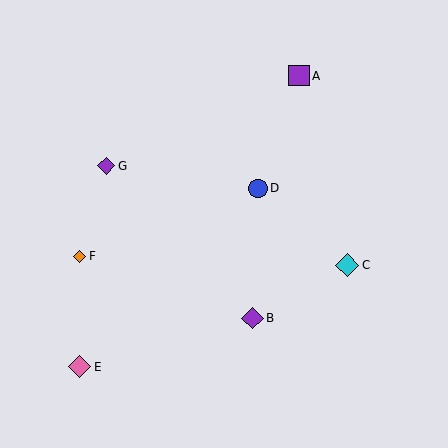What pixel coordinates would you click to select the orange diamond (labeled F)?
Click at (79, 256) to select the orange diamond F.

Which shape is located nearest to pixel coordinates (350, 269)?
The cyan diamond (labeled C) at (347, 265) is nearest to that location.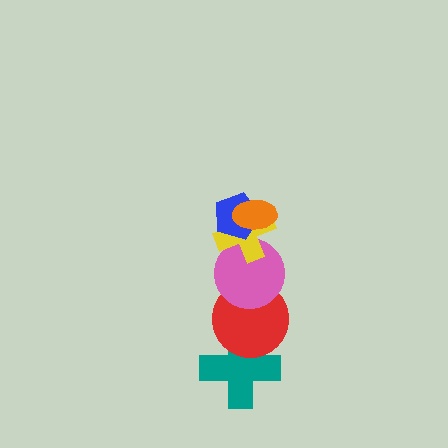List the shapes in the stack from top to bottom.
From top to bottom: the orange ellipse, the blue pentagon, the yellow cross, the pink circle, the red circle, the teal cross.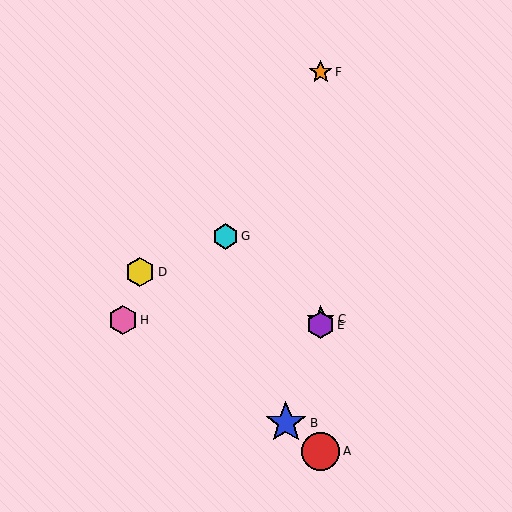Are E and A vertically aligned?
Yes, both are at x≈321.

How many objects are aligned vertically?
4 objects (A, C, E, F) are aligned vertically.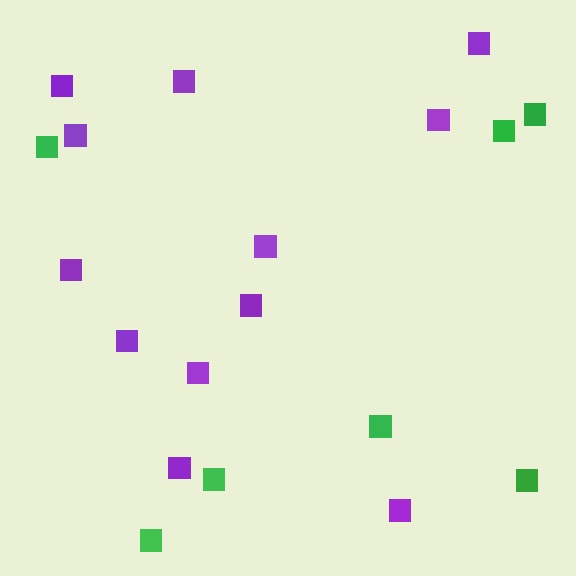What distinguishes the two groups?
There are 2 groups: one group of green squares (7) and one group of purple squares (12).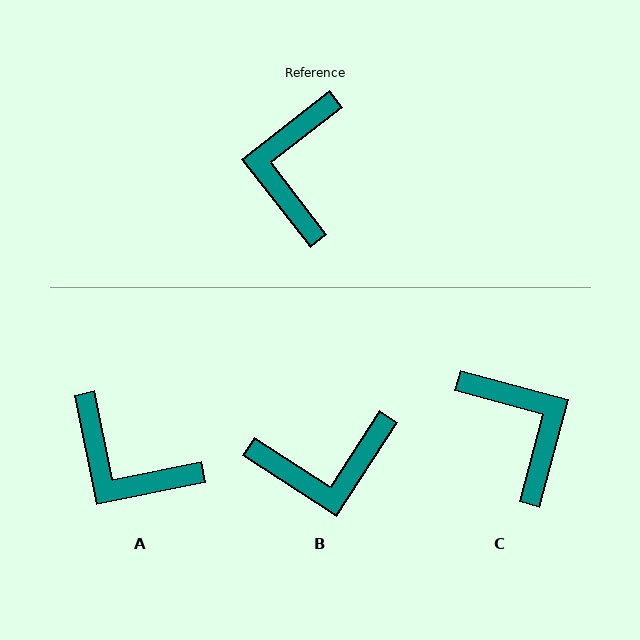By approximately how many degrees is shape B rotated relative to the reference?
Approximately 109 degrees counter-clockwise.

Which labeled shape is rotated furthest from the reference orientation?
C, about 143 degrees away.